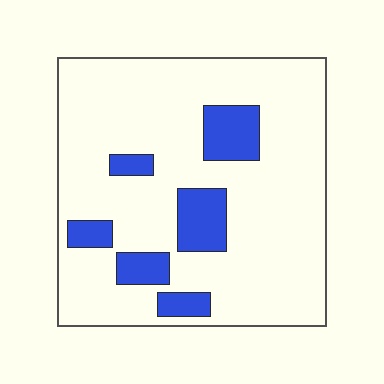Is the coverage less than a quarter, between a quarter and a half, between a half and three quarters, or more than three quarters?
Less than a quarter.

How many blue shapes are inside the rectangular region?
6.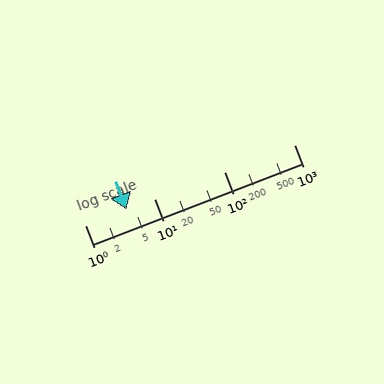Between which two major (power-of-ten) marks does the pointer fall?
The pointer is between 1 and 10.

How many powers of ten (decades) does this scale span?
The scale spans 3 decades, from 1 to 1000.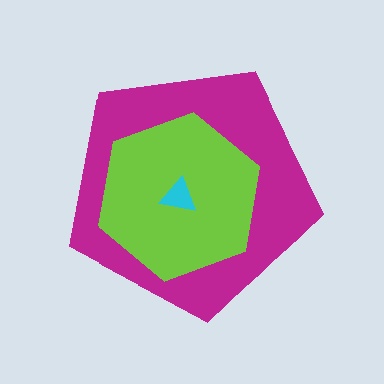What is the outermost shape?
The magenta pentagon.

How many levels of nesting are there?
3.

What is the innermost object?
The cyan triangle.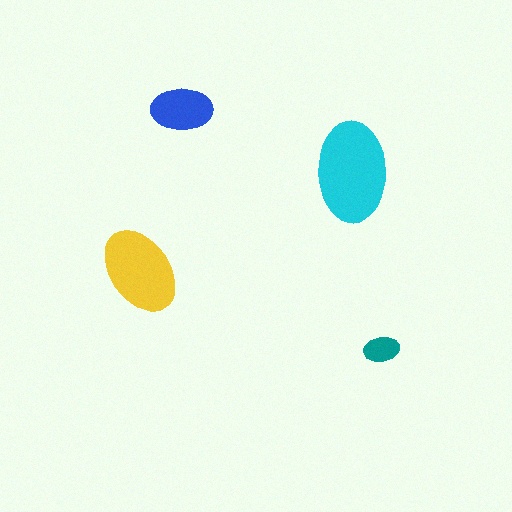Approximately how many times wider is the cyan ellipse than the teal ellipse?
About 3 times wider.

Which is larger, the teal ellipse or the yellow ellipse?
The yellow one.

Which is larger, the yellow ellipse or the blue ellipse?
The yellow one.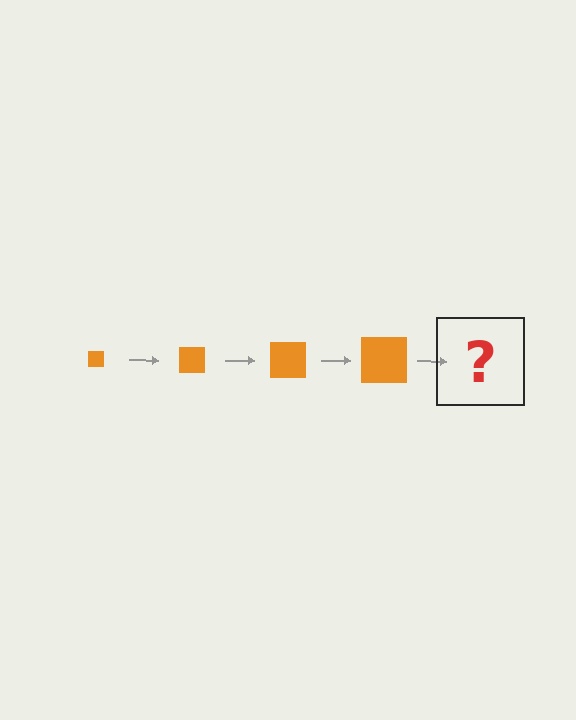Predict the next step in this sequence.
The next step is an orange square, larger than the previous one.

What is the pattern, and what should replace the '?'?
The pattern is that the square gets progressively larger each step. The '?' should be an orange square, larger than the previous one.